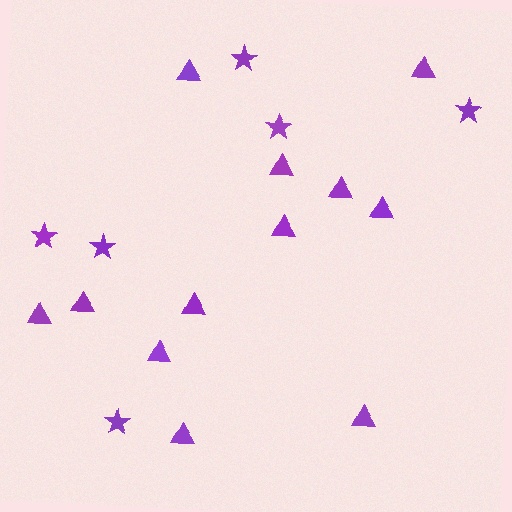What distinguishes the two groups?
There are 2 groups: one group of stars (6) and one group of triangles (12).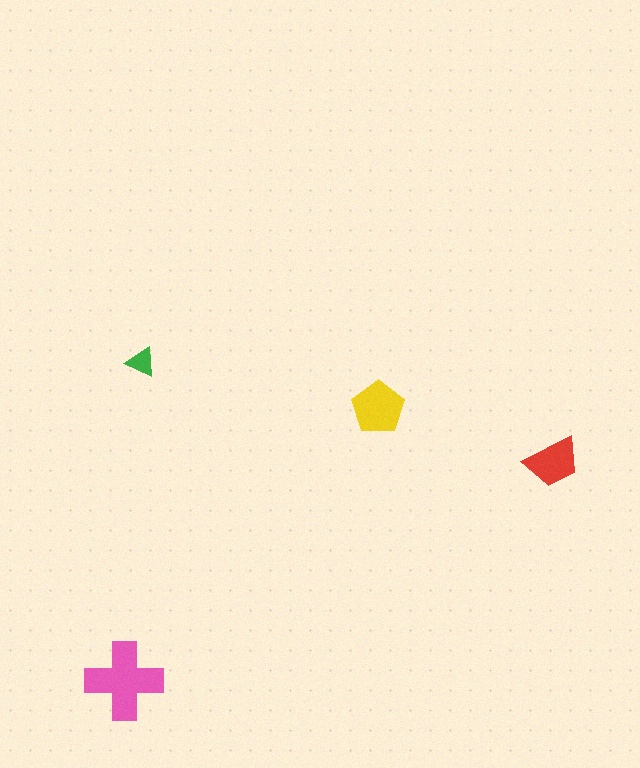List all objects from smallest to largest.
The green triangle, the red trapezoid, the yellow pentagon, the pink cross.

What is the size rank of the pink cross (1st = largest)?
1st.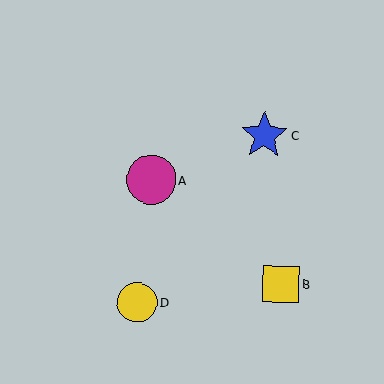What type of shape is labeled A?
Shape A is a magenta circle.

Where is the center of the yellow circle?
The center of the yellow circle is at (137, 302).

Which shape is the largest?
The magenta circle (labeled A) is the largest.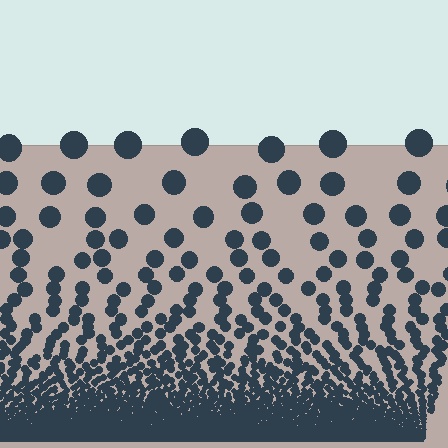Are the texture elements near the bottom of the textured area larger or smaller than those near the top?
Smaller. The gradient is inverted — elements near the bottom are smaller and denser.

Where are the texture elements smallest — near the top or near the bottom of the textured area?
Near the bottom.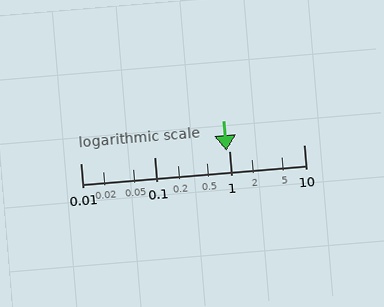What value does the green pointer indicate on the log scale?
The pointer indicates approximately 0.91.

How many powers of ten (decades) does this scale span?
The scale spans 3 decades, from 0.01 to 10.